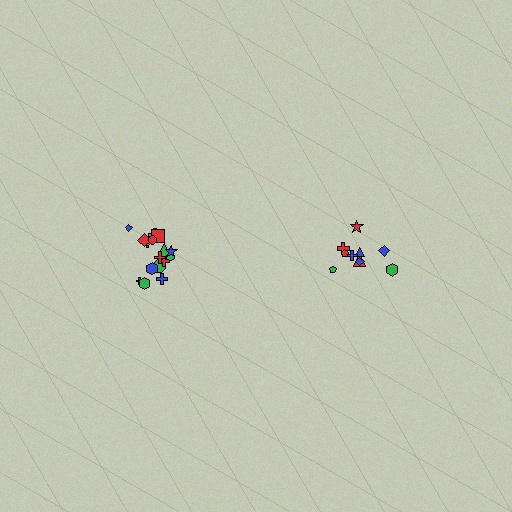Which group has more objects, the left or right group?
The left group.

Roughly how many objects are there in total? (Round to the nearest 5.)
Roughly 30 objects in total.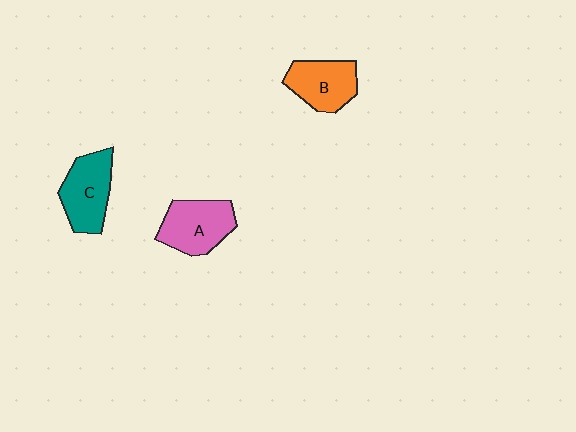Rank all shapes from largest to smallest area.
From largest to smallest: A (pink), C (teal), B (orange).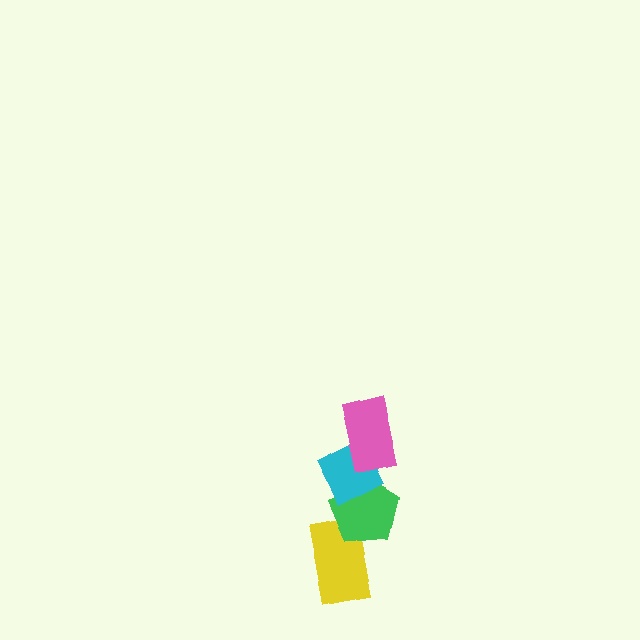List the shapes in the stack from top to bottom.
From top to bottom: the pink rectangle, the cyan diamond, the green pentagon, the yellow rectangle.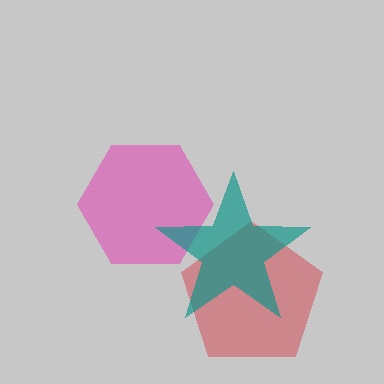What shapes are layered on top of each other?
The layered shapes are: a red pentagon, a pink hexagon, a teal star.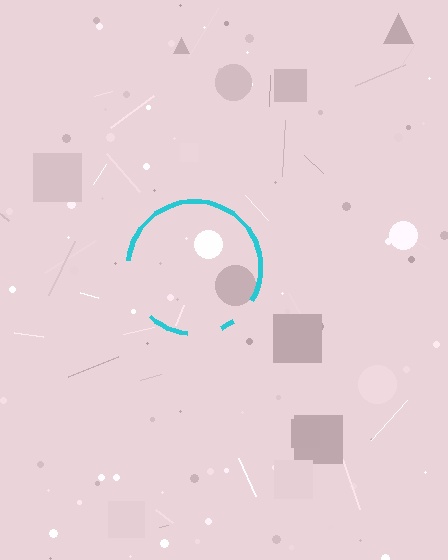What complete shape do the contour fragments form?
The contour fragments form a circle.